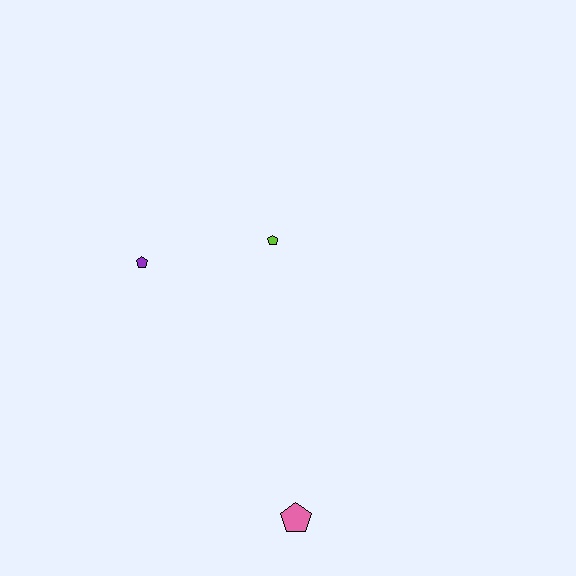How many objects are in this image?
There are 3 objects.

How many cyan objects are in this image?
There are no cyan objects.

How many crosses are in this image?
There are no crosses.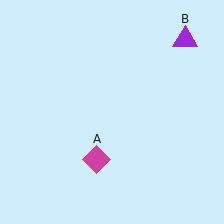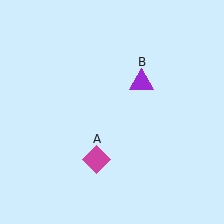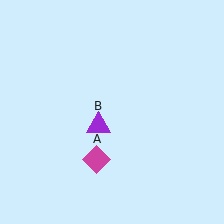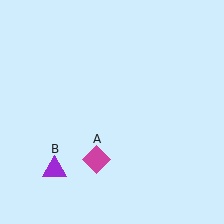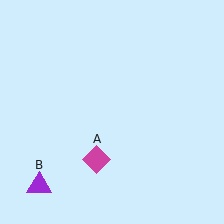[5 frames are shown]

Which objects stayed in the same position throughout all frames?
Magenta diamond (object A) remained stationary.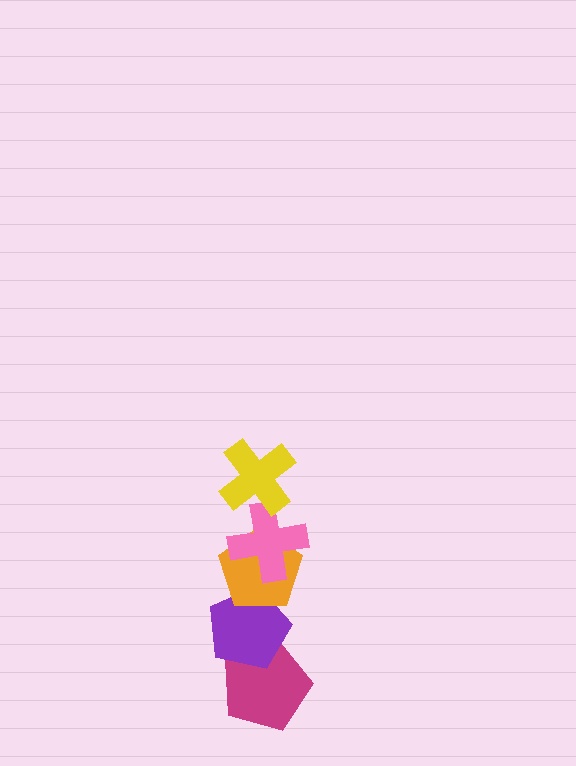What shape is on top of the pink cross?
The yellow cross is on top of the pink cross.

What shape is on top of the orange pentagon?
The pink cross is on top of the orange pentagon.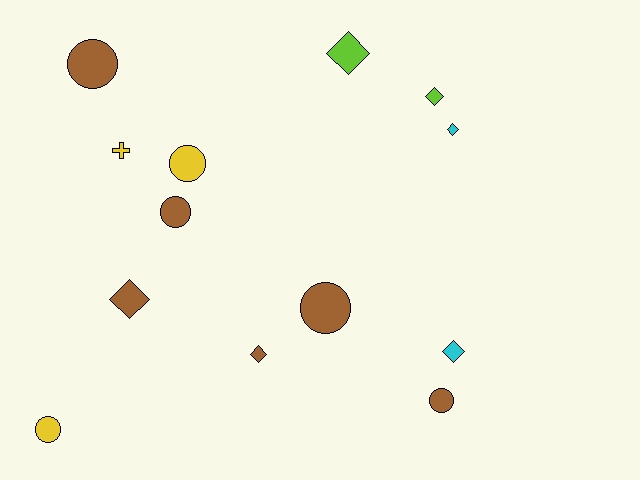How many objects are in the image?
There are 13 objects.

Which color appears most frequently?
Brown, with 6 objects.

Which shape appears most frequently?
Diamond, with 6 objects.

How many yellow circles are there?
There are 2 yellow circles.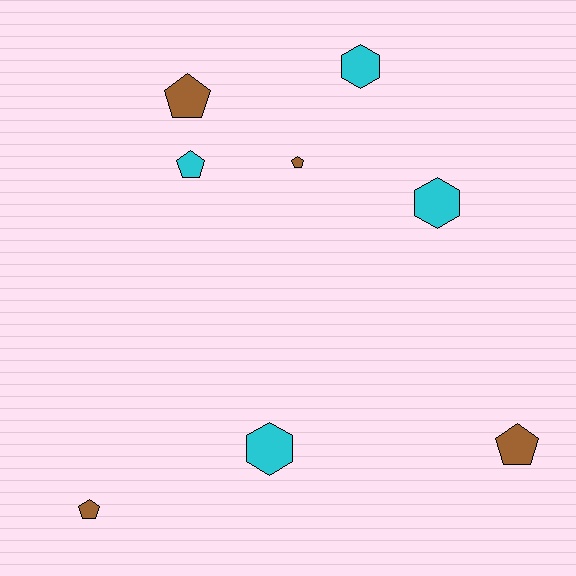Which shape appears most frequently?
Pentagon, with 5 objects.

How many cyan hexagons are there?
There are 3 cyan hexagons.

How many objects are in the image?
There are 8 objects.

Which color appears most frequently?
Cyan, with 4 objects.